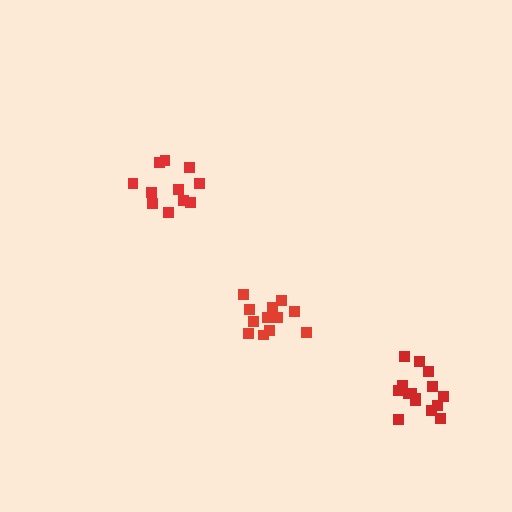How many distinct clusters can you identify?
There are 3 distinct clusters.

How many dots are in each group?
Group 1: 15 dots, Group 2: 12 dots, Group 3: 11 dots (38 total).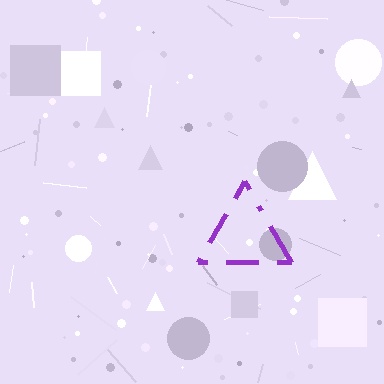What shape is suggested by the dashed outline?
The dashed outline suggests a triangle.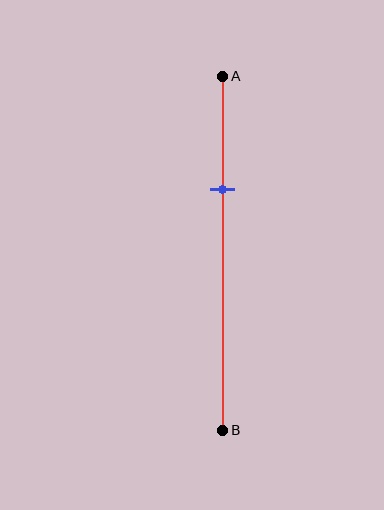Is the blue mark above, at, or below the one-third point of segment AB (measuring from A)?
The blue mark is approximately at the one-third point of segment AB.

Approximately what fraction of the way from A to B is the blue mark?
The blue mark is approximately 30% of the way from A to B.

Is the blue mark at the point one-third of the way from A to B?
Yes, the mark is approximately at the one-third point.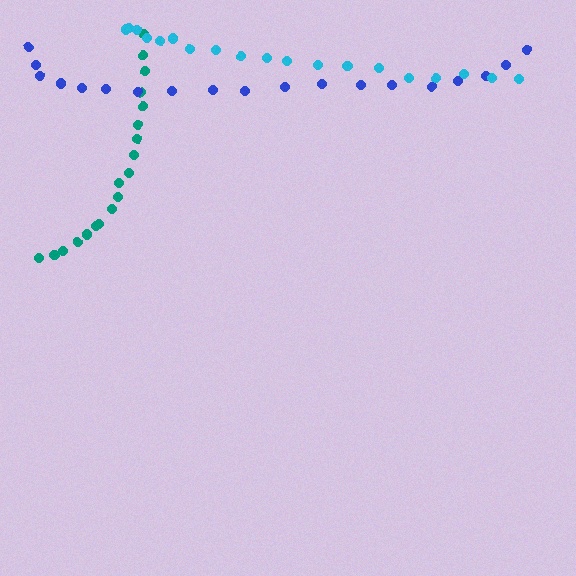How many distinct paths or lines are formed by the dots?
There are 3 distinct paths.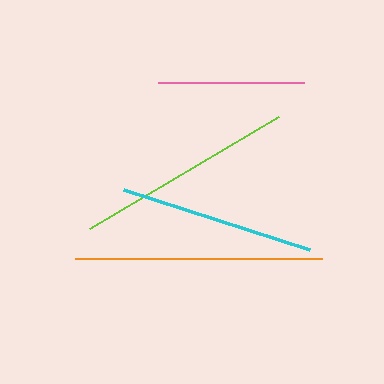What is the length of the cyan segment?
The cyan segment is approximately 196 pixels long.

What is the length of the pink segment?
The pink segment is approximately 146 pixels long.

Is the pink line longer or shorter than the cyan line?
The cyan line is longer than the pink line.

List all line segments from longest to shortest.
From longest to shortest: orange, lime, cyan, pink.